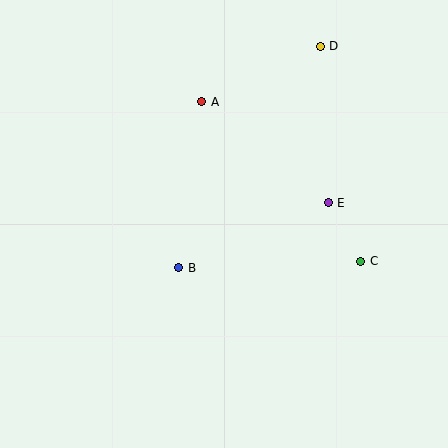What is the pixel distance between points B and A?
The distance between B and A is 168 pixels.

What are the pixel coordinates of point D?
Point D is at (320, 46).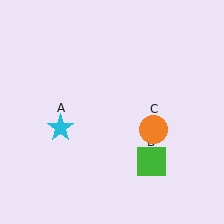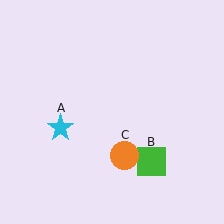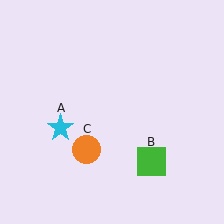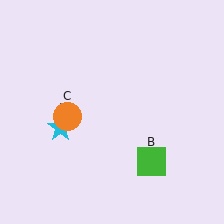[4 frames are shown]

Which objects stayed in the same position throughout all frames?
Cyan star (object A) and green square (object B) remained stationary.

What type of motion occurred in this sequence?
The orange circle (object C) rotated clockwise around the center of the scene.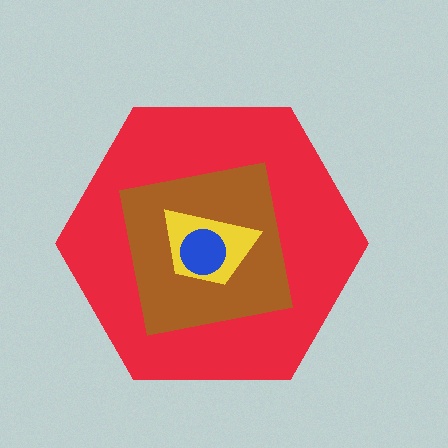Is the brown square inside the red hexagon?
Yes.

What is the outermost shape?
The red hexagon.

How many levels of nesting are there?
4.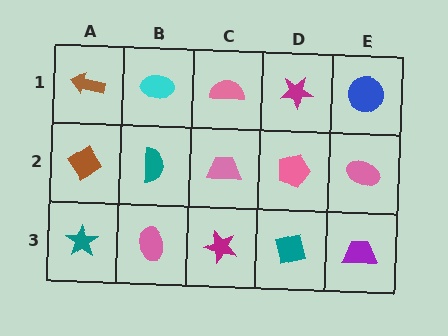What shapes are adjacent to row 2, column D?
A magenta star (row 1, column D), a teal square (row 3, column D), a pink trapezoid (row 2, column C), a pink ellipse (row 2, column E).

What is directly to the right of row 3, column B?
A magenta star.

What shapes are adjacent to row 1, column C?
A pink trapezoid (row 2, column C), a cyan ellipse (row 1, column B), a magenta star (row 1, column D).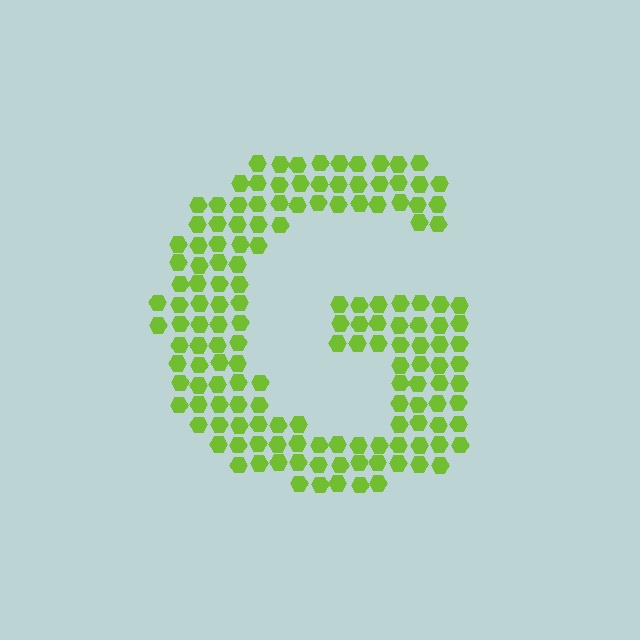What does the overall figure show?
The overall figure shows the letter G.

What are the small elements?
The small elements are hexagons.